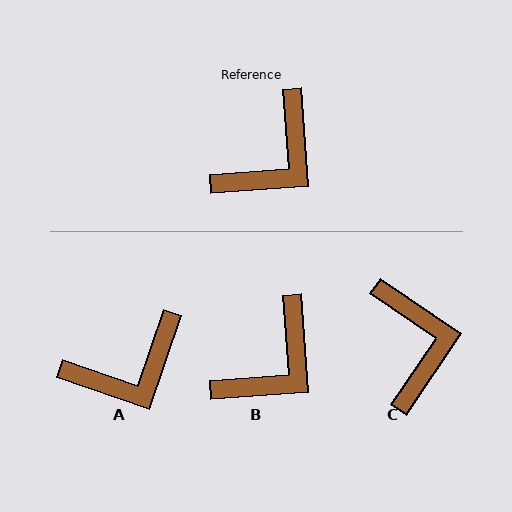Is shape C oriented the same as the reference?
No, it is off by about 51 degrees.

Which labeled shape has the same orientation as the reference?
B.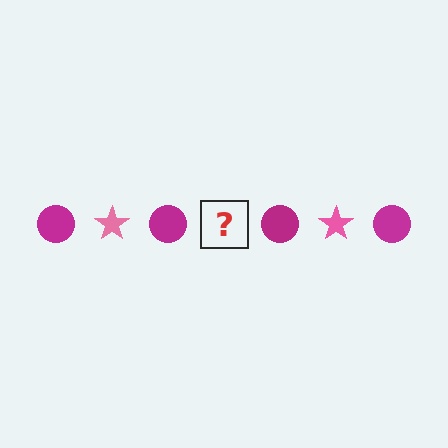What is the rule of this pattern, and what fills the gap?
The rule is that the pattern alternates between magenta circle and pink star. The gap should be filled with a pink star.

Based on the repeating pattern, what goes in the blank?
The blank should be a pink star.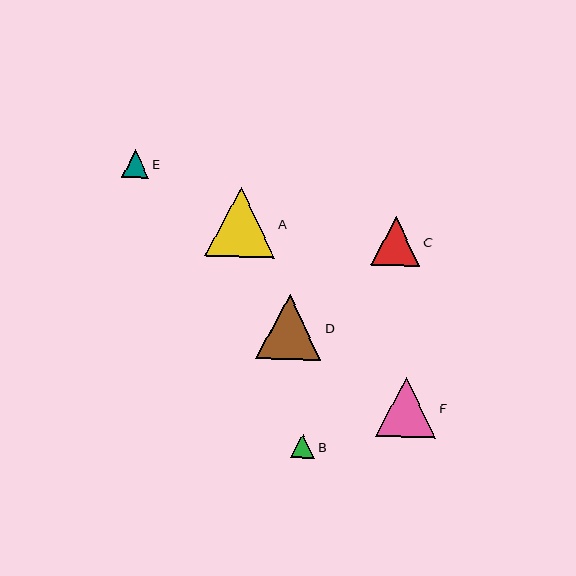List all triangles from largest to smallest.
From largest to smallest: A, D, F, C, E, B.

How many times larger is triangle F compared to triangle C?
Triangle F is approximately 1.2 times the size of triangle C.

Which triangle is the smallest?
Triangle B is the smallest with a size of approximately 24 pixels.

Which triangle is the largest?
Triangle A is the largest with a size of approximately 70 pixels.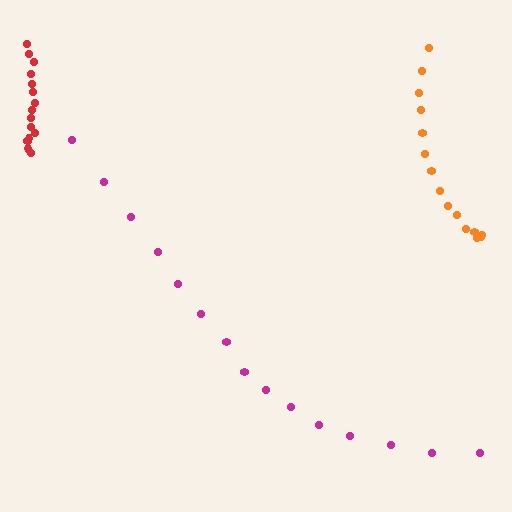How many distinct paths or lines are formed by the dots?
There are 3 distinct paths.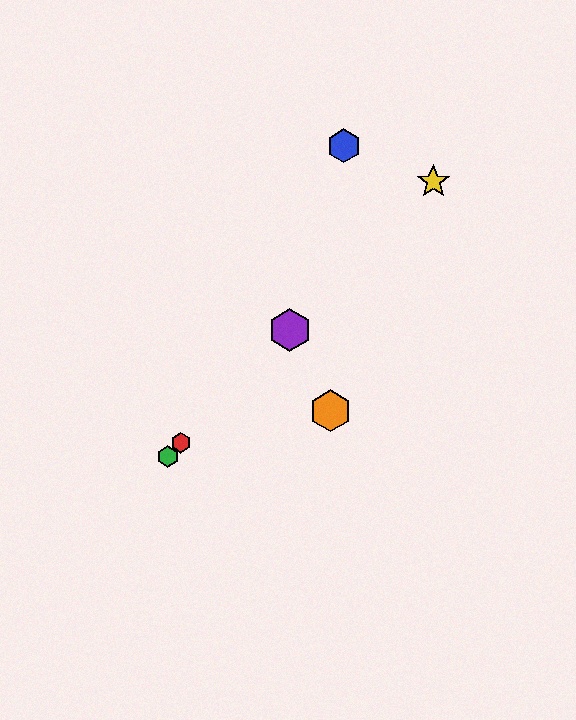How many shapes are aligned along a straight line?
4 shapes (the red hexagon, the green hexagon, the yellow star, the purple hexagon) are aligned along a straight line.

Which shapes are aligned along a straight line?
The red hexagon, the green hexagon, the yellow star, the purple hexagon are aligned along a straight line.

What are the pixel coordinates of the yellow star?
The yellow star is at (433, 182).